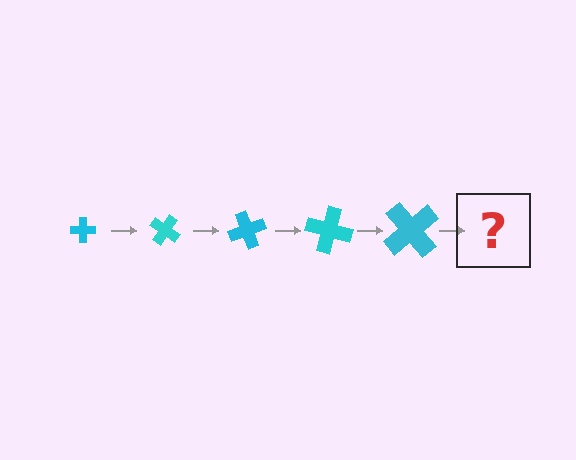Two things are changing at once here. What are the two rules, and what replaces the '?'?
The two rules are that the cross grows larger each step and it rotates 35 degrees each step. The '?' should be a cross, larger than the previous one and rotated 175 degrees from the start.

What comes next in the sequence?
The next element should be a cross, larger than the previous one and rotated 175 degrees from the start.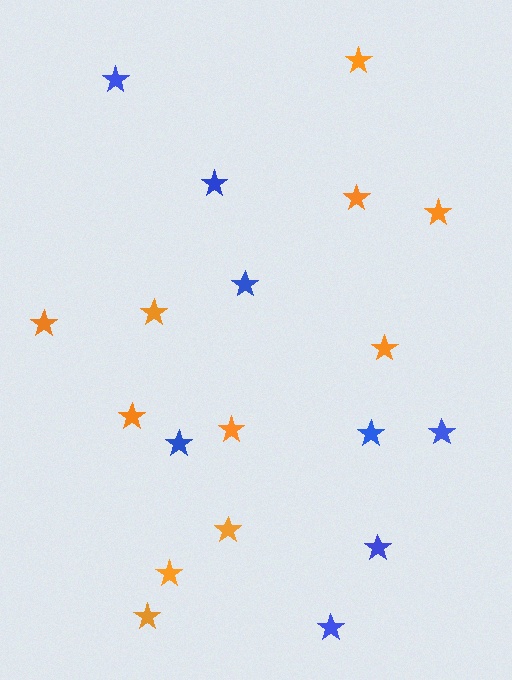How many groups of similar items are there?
There are 2 groups: one group of blue stars (8) and one group of orange stars (11).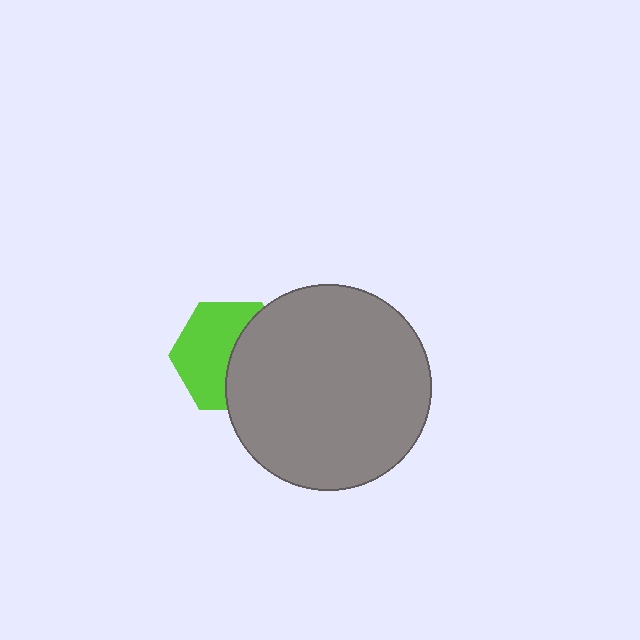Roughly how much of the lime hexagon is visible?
About half of it is visible (roughly 56%).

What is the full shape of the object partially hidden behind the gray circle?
The partially hidden object is a lime hexagon.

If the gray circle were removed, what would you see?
You would see the complete lime hexagon.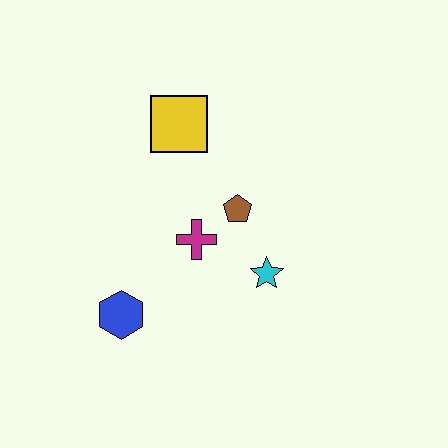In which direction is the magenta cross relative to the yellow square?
The magenta cross is below the yellow square.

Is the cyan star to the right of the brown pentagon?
Yes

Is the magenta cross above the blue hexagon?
Yes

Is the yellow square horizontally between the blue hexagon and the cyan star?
Yes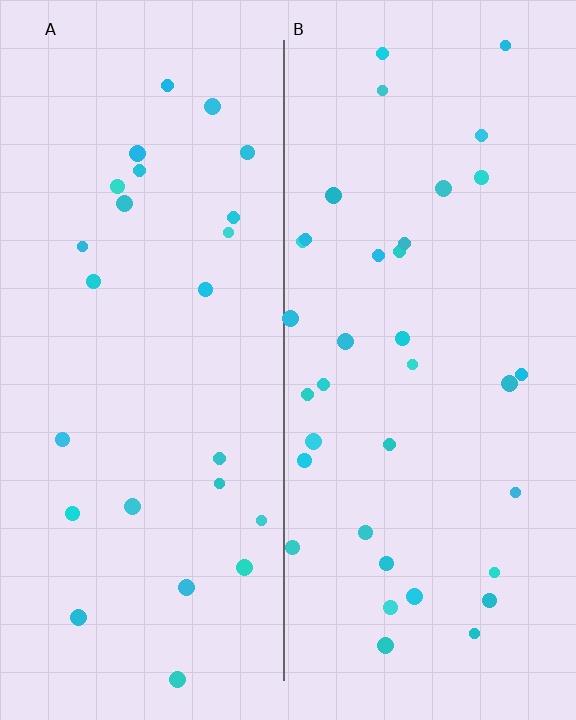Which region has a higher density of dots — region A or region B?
B (the right).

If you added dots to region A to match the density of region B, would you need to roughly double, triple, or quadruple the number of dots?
Approximately double.